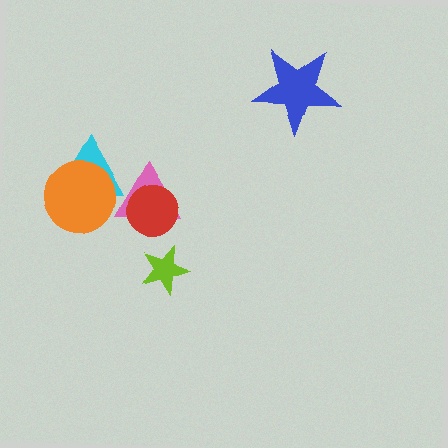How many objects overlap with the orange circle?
1 object overlaps with the orange circle.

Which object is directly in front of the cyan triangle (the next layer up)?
The pink triangle is directly in front of the cyan triangle.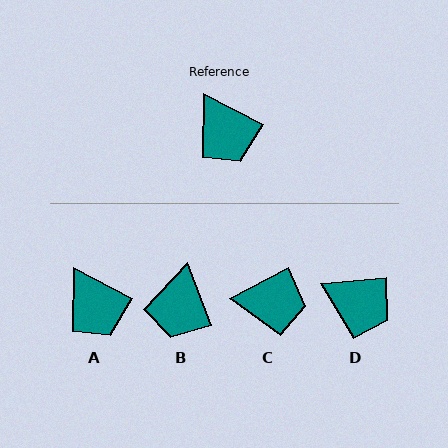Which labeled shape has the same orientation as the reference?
A.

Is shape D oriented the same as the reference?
No, it is off by about 32 degrees.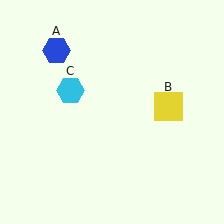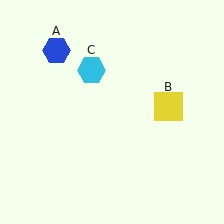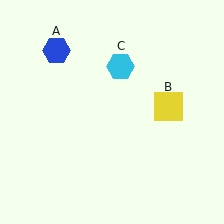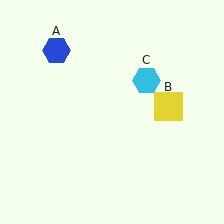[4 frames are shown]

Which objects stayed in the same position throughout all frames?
Blue hexagon (object A) and yellow square (object B) remained stationary.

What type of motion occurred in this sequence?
The cyan hexagon (object C) rotated clockwise around the center of the scene.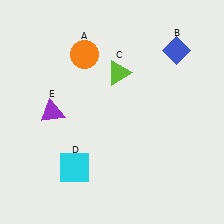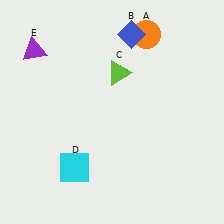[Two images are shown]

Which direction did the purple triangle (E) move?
The purple triangle (E) moved up.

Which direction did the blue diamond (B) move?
The blue diamond (B) moved left.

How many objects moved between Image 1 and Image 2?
3 objects moved between the two images.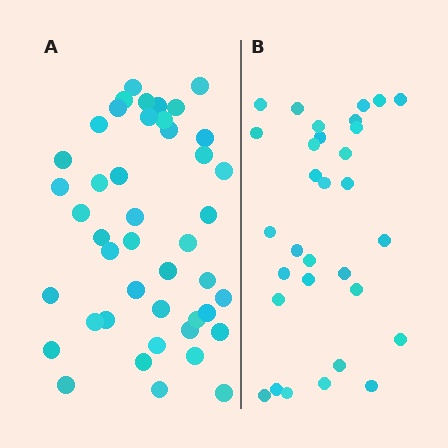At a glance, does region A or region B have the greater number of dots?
Region A (the left region) has more dots.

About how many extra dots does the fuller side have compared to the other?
Region A has approximately 15 more dots than region B.